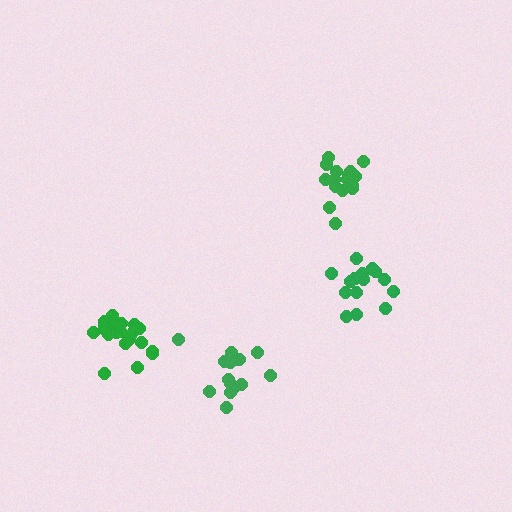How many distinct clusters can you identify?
There are 4 distinct clusters.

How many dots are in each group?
Group 1: 16 dots, Group 2: 15 dots, Group 3: 15 dots, Group 4: 21 dots (67 total).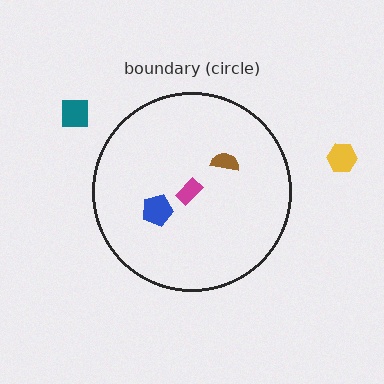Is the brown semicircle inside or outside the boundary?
Inside.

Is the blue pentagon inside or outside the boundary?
Inside.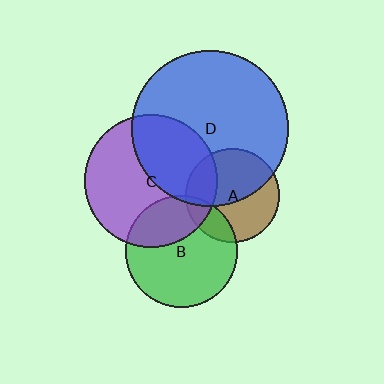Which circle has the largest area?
Circle D (blue).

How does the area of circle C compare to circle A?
Approximately 2.0 times.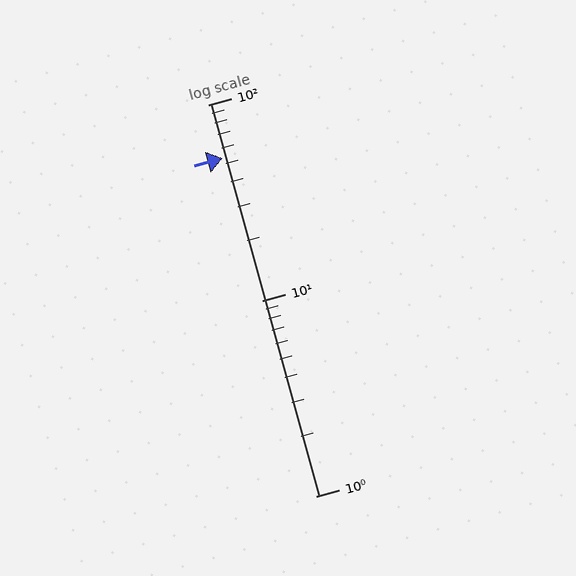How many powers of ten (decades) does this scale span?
The scale spans 2 decades, from 1 to 100.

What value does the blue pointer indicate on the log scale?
The pointer indicates approximately 53.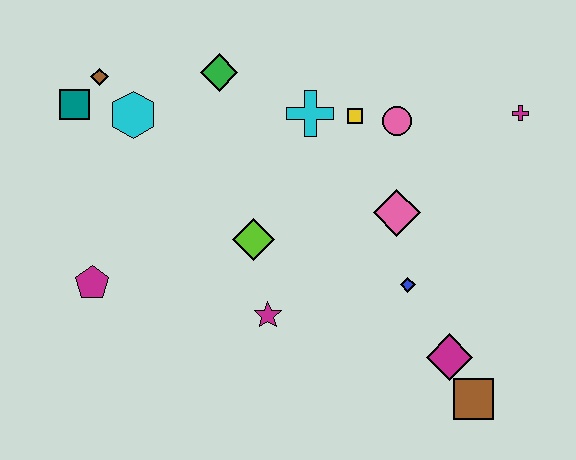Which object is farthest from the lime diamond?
The magenta cross is farthest from the lime diamond.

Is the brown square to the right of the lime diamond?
Yes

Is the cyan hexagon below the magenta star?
No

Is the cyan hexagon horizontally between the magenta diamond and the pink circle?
No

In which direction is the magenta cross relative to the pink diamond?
The magenta cross is to the right of the pink diamond.